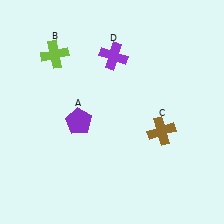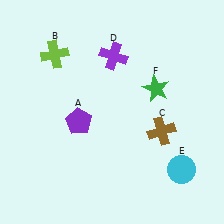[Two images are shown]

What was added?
A cyan circle (E), a green star (F) were added in Image 2.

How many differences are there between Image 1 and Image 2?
There are 2 differences between the two images.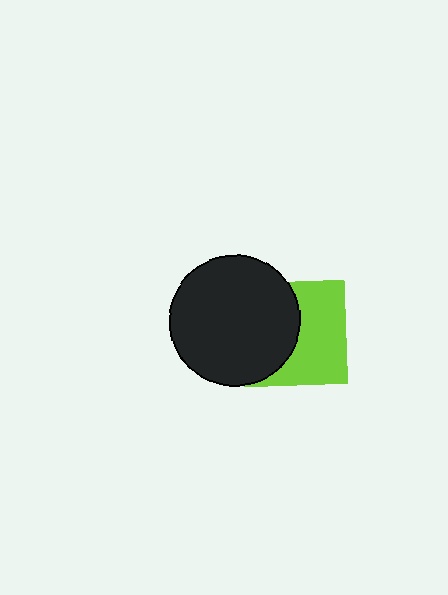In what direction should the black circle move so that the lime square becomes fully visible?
The black circle should move left. That is the shortest direction to clear the overlap and leave the lime square fully visible.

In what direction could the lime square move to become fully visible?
The lime square could move right. That would shift it out from behind the black circle entirely.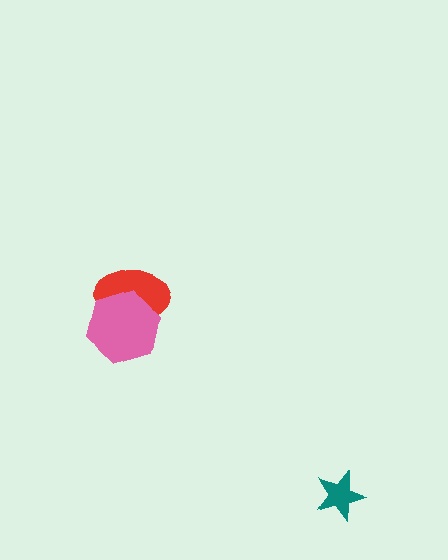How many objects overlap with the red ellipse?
1 object overlaps with the red ellipse.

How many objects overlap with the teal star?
0 objects overlap with the teal star.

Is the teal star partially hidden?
No, no other shape covers it.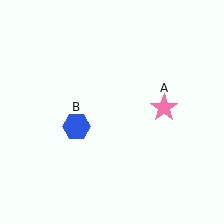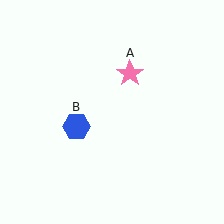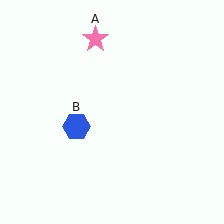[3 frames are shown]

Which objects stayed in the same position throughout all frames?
Blue hexagon (object B) remained stationary.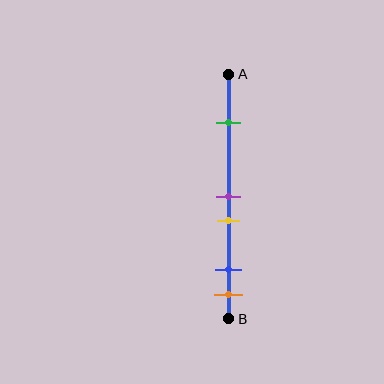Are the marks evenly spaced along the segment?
No, the marks are not evenly spaced.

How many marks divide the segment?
There are 5 marks dividing the segment.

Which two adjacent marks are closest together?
The purple and yellow marks are the closest adjacent pair.